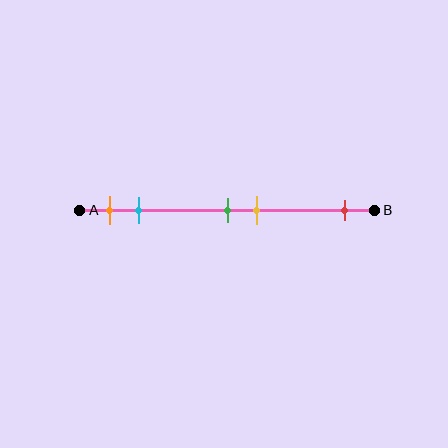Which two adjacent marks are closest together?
The green and yellow marks are the closest adjacent pair.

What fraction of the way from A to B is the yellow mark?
The yellow mark is approximately 60% (0.6) of the way from A to B.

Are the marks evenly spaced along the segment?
No, the marks are not evenly spaced.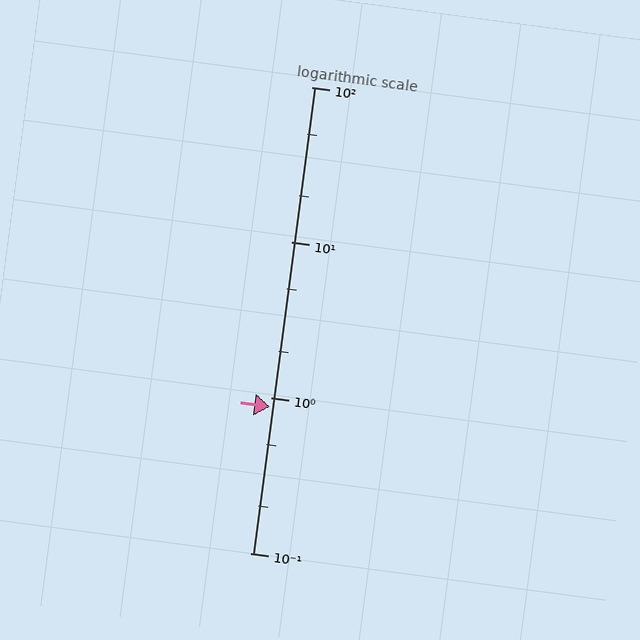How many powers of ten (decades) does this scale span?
The scale spans 3 decades, from 0.1 to 100.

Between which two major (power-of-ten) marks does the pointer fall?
The pointer is between 0.1 and 1.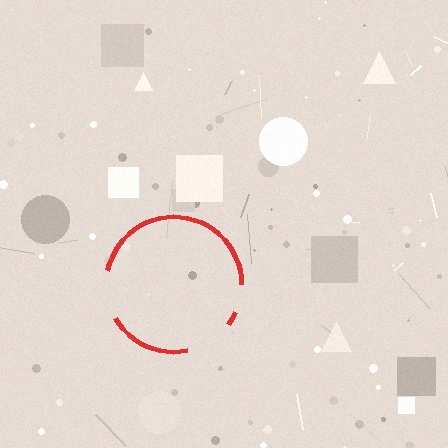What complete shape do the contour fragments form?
The contour fragments form a circle.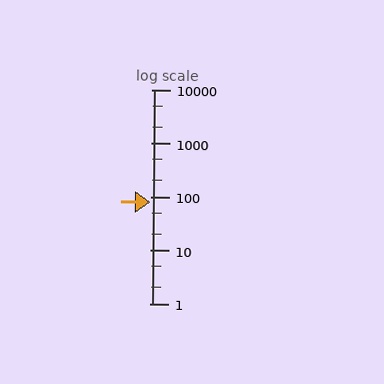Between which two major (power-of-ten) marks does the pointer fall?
The pointer is between 10 and 100.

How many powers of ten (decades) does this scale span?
The scale spans 4 decades, from 1 to 10000.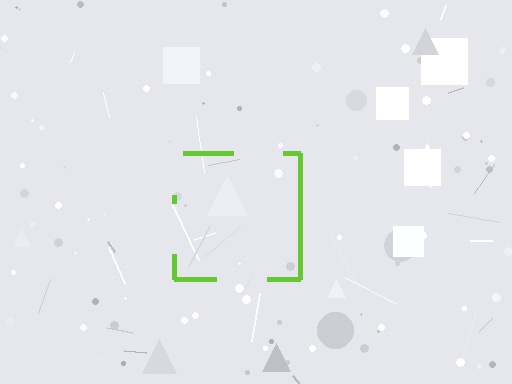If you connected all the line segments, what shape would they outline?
They would outline a square.